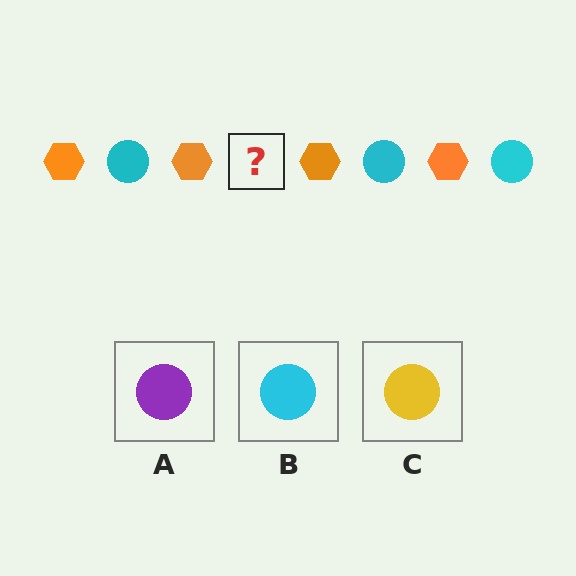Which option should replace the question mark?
Option B.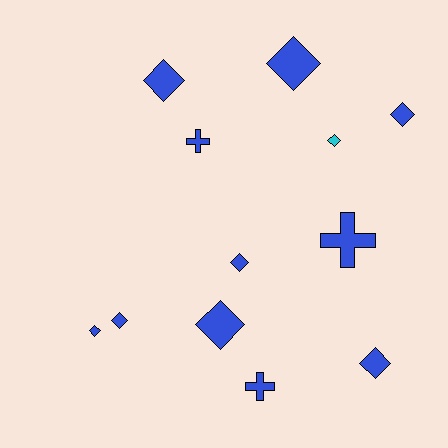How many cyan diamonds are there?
There is 1 cyan diamond.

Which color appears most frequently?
Blue, with 11 objects.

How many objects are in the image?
There are 12 objects.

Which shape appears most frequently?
Diamond, with 9 objects.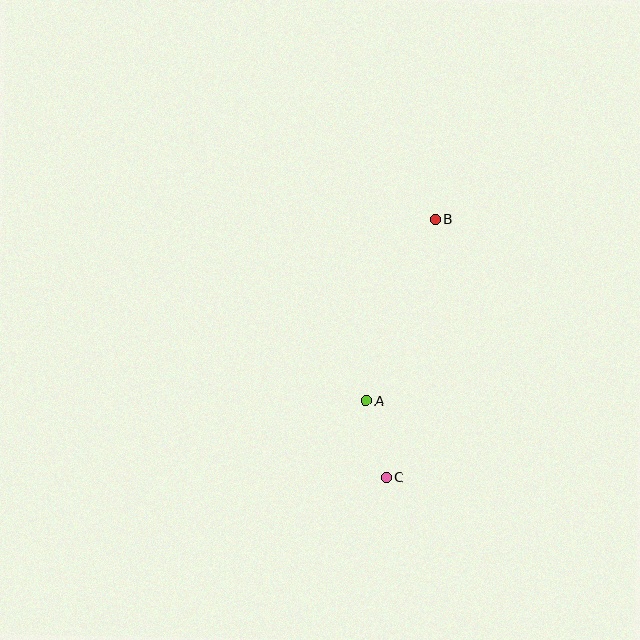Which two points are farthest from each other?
Points B and C are farthest from each other.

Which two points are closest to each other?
Points A and C are closest to each other.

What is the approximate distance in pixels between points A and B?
The distance between A and B is approximately 194 pixels.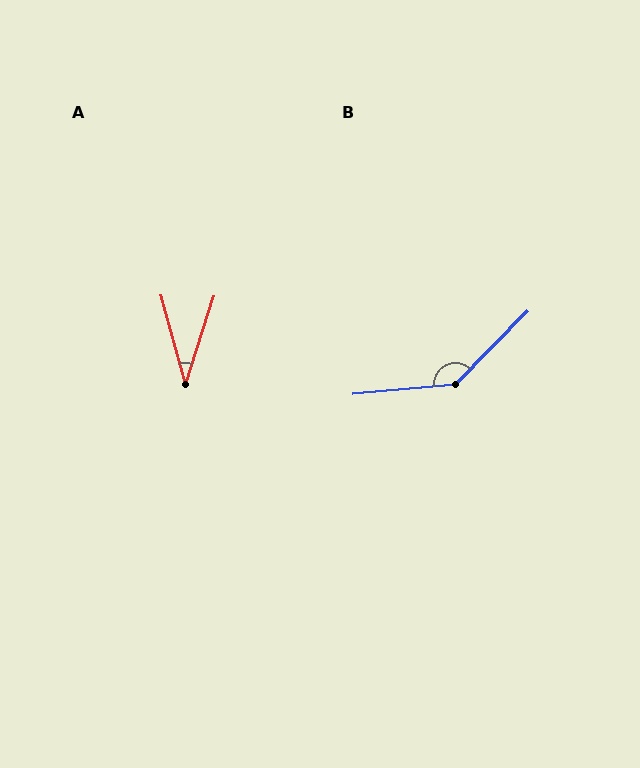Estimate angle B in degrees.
Approximately 140 degrees.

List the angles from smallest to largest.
A (33°), B (140°).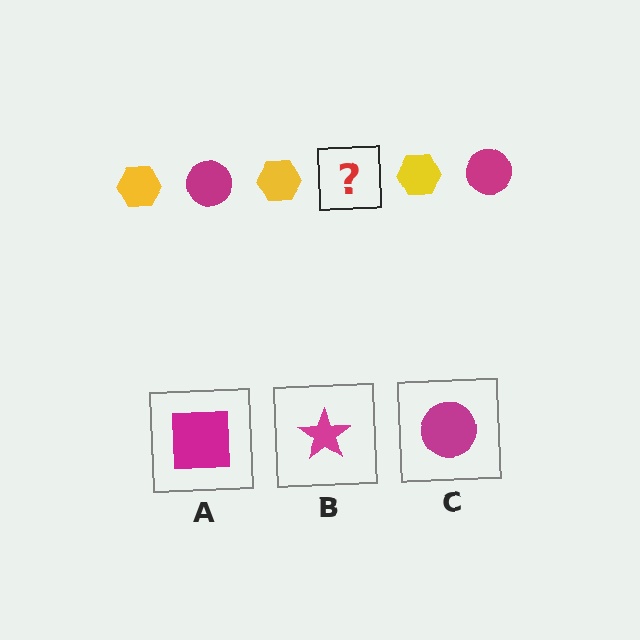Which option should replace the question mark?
Option C.